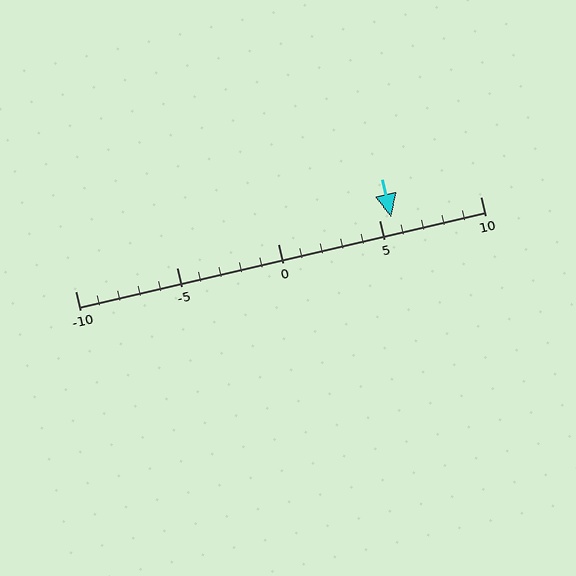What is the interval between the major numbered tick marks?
The major tick marks are spaced 5 units apart.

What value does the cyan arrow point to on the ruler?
The cyan arrow points to approximately 6.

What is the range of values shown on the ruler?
The ruler shows values from -10 to 10.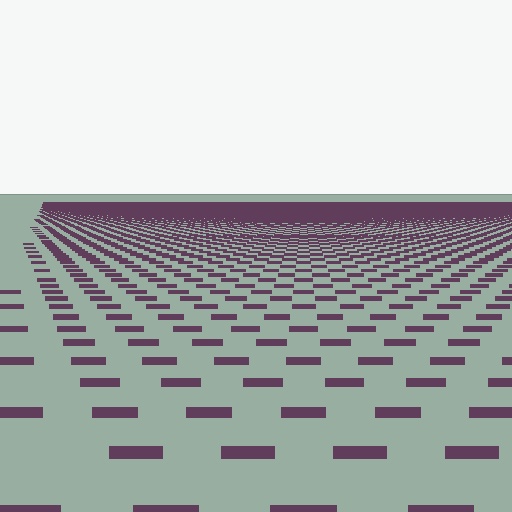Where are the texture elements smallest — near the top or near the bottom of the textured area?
Near the top.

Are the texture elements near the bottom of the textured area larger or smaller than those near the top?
Larger. Near the bottom, elements are closer to the viewer and appear at a bigger on-screen size.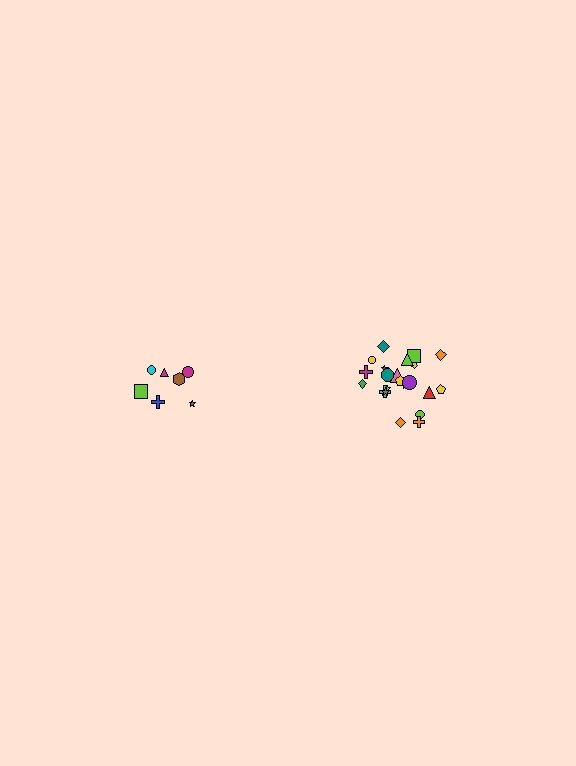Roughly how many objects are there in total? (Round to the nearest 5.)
Roughly 30 objects in total.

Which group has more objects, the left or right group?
The right group.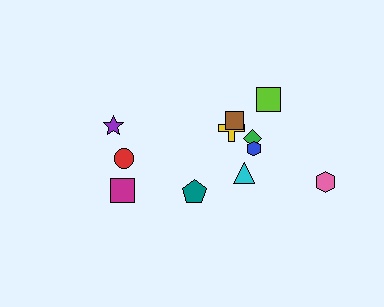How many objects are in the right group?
There are 7 objects.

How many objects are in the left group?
There are 4 objects.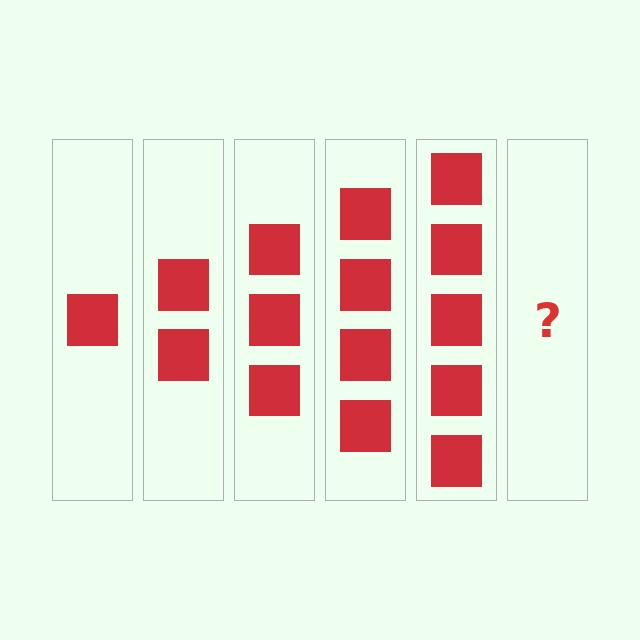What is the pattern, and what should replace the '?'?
The pattern is that each step adds one more square. The '?' should be 6 squares.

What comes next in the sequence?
The next element should be 6 squares.